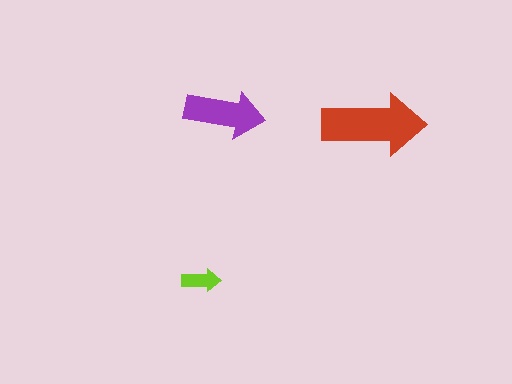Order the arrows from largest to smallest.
the red one, the purple one, the lime one.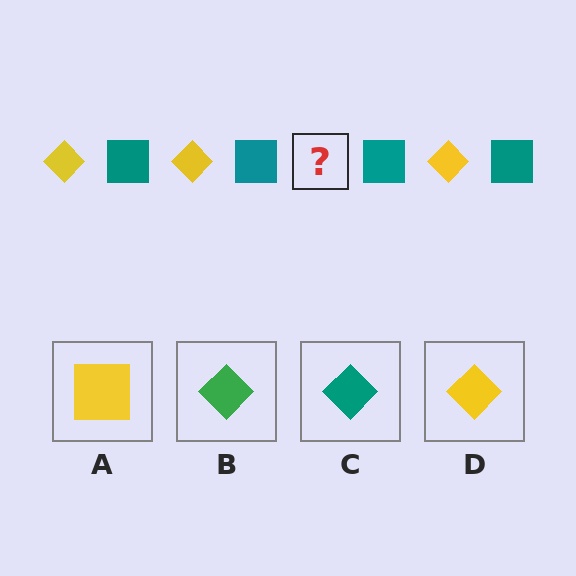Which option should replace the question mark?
Option D.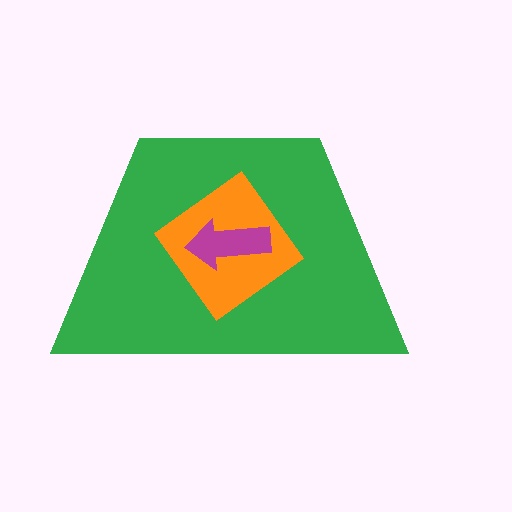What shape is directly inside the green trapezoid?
The orange diamond.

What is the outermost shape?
The green trapezoid.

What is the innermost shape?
The magenta arrow.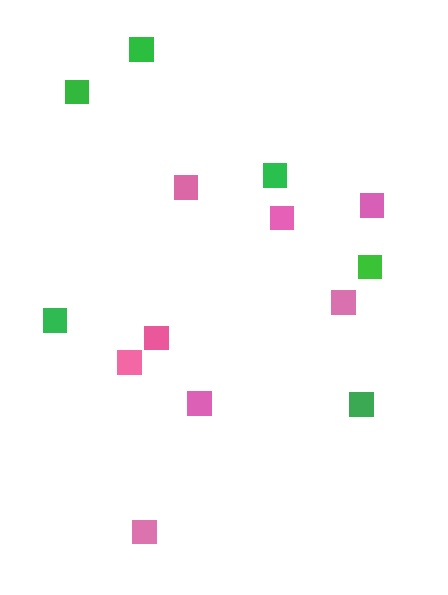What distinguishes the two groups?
There are 2 groups: one group of green squares (6) and one group of pink squares (8).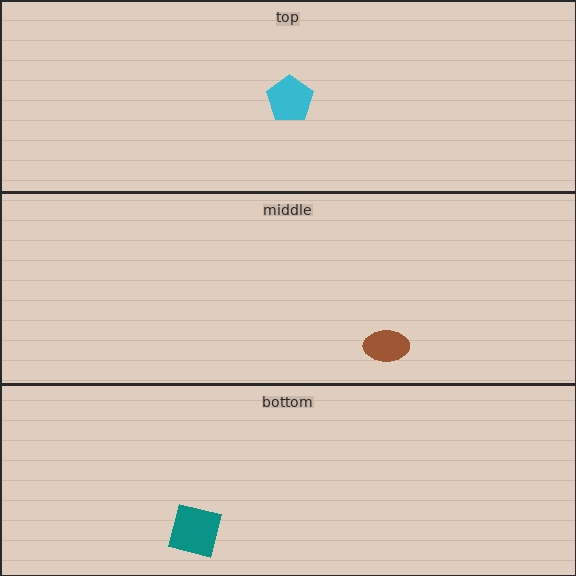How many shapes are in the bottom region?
1.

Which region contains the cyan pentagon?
The top region.